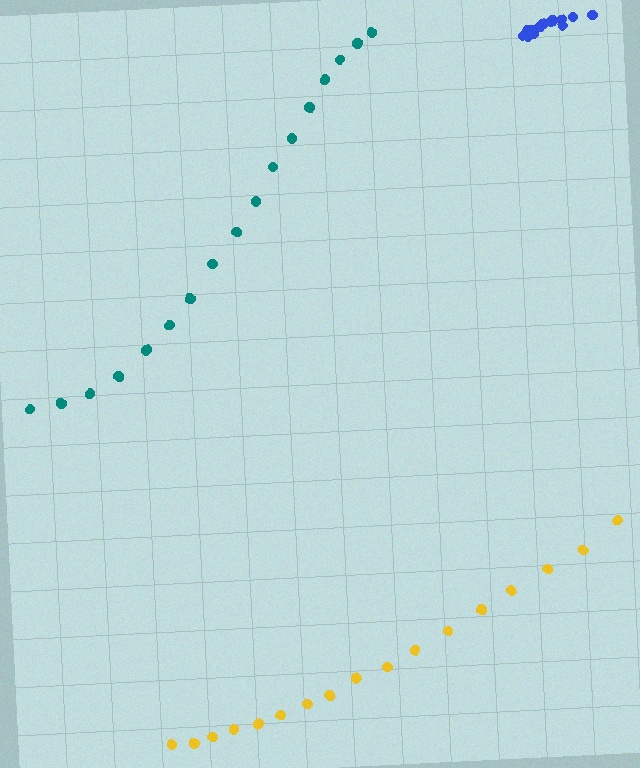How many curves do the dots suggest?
There are 3 distinct paths.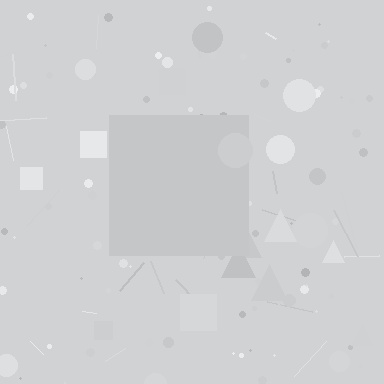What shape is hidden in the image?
A square is hidden in the image.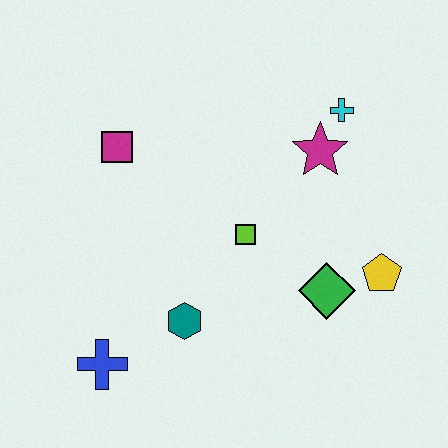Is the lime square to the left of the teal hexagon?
No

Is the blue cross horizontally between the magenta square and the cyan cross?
No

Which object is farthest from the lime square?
The blue cross is farthest from the lime square.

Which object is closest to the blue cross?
The teal hexagon is closest to the blue cross.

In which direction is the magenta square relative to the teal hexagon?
The magenta square is above the teal hexagon.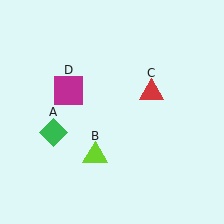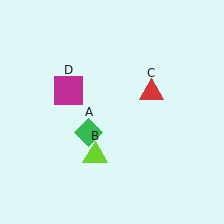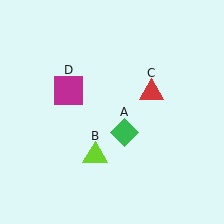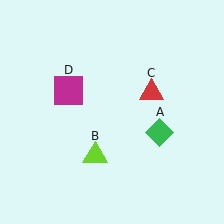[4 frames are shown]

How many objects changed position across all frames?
1 object changed position: green diamond (object A).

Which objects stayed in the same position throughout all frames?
Lime triangle (object B) and red triangle (object C) and magenta square (object D) remained stationary.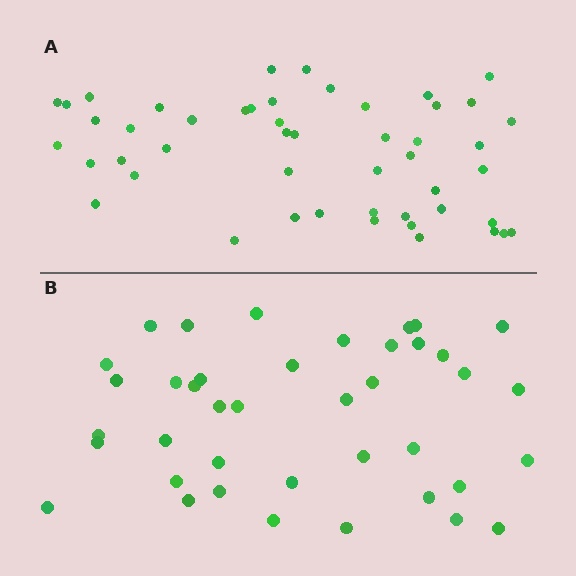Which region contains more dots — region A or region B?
Region A (the top region) has more dots.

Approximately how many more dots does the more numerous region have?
Region A has roughly 8 or so more dots than region B.